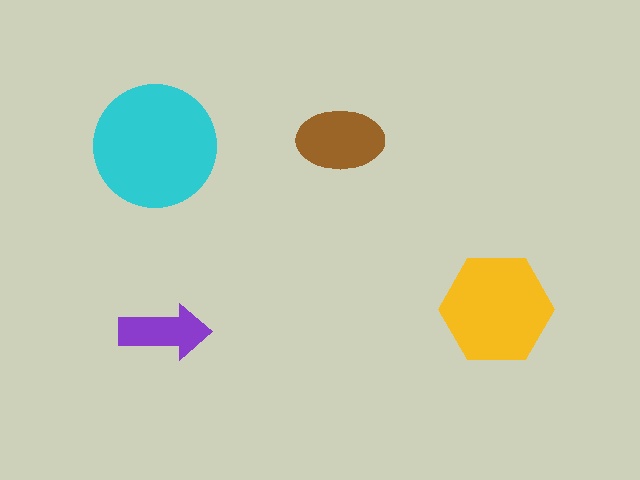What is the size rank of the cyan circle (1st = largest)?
1st.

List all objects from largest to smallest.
The cyan circle, the yellow hexagon, the brown ellipse, the purple arrow.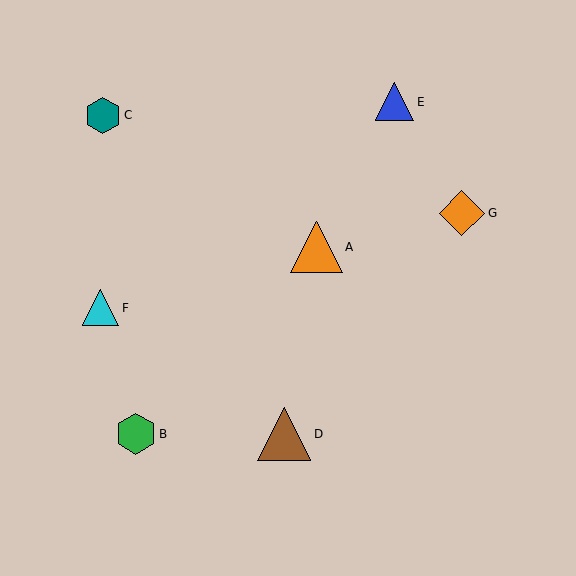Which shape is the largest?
The brown triangle (labeled D) is the largest.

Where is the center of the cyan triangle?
The center of the cyan triangle is at (100, 308).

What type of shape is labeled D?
Shape D is a brown triangle.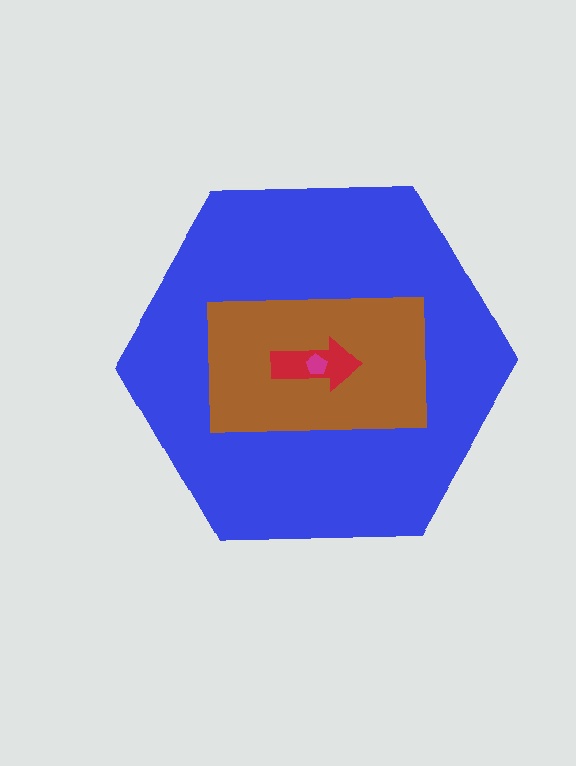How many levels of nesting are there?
4.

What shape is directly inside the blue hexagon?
The brown rectangle.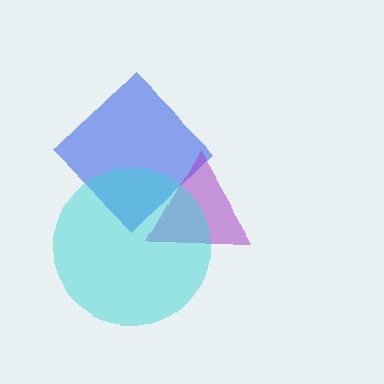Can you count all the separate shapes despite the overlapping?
Yes, there are 3 separate shapes.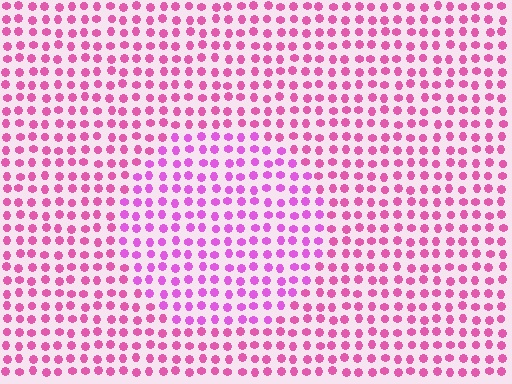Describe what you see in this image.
The image is filled with small pink elements in a uniform arrangement. A circle-shaped region is visible where the elements are tinted to a slightly different hue, forming a subtle color boundary.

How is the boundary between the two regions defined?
The boundary is defined purely by a slight shift in hue (about 23 degrees). Spacing, size, and orientation are identical on both sides.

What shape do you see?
I see a circle.